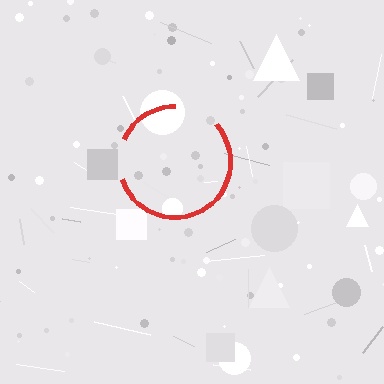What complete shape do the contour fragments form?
The contour fragments form a circle.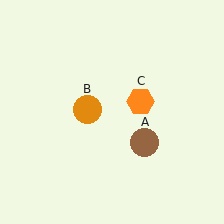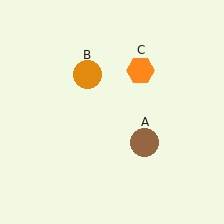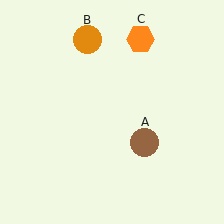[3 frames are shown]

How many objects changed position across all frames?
2 objects changed position: orange circle (object B), orange hexagon (object C).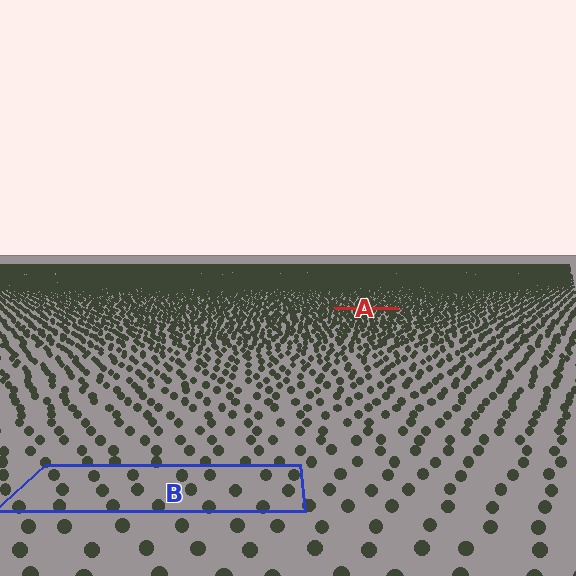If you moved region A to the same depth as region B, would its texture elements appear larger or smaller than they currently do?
They would appear larger. At a closer depth, the same texture elements are projected at a bigger on-screen size.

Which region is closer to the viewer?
Region B is closer. The texture elements there are larger and more spread out.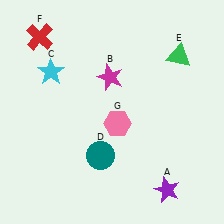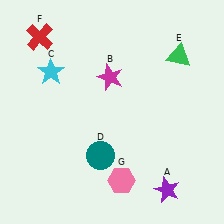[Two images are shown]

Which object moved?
The pink hexagon (G) moved down.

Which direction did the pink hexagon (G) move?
The pink hexagon (G) moved down.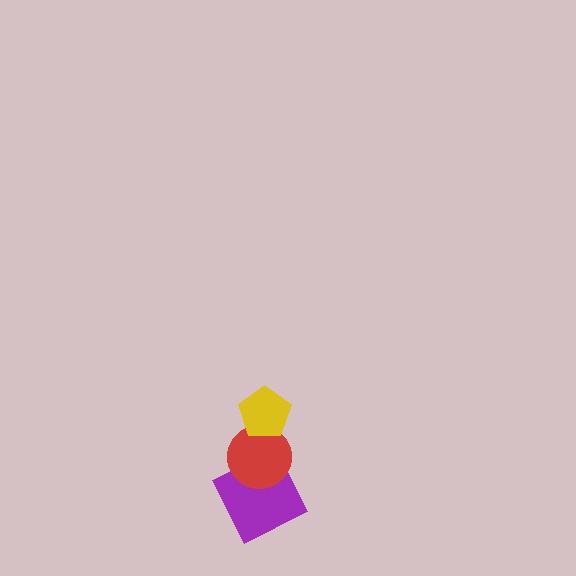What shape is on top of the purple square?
The red circle is on top of the purple square.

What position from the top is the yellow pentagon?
The yellow pentagon is 1st from the top.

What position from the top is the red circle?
The red circle is 2nd from the top.